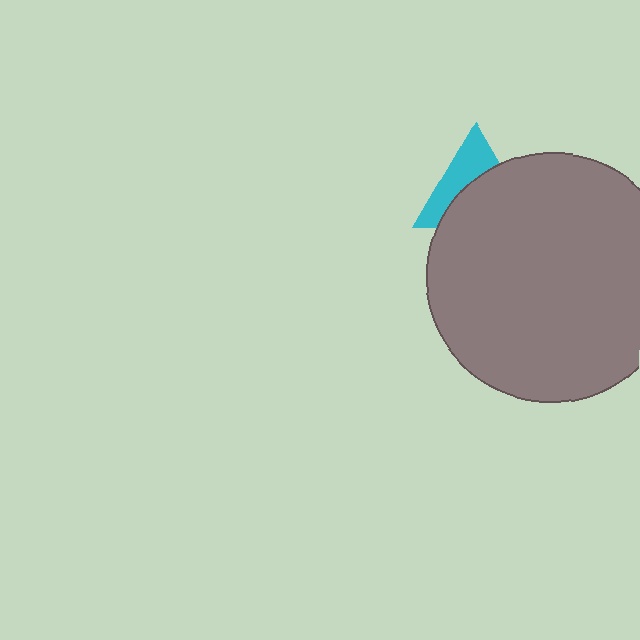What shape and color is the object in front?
The object in front is a gray circle.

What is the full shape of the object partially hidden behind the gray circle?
The partially hidden object is a cyan triangle.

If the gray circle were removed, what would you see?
You would see the complete cyan triangle.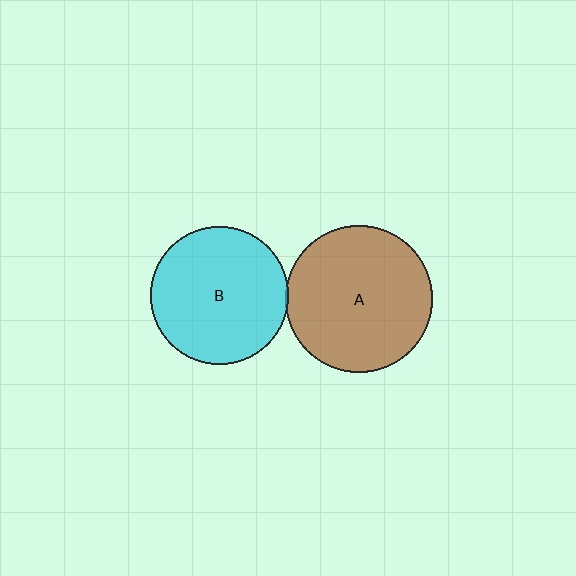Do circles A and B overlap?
Yes.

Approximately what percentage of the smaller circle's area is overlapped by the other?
Approximately 5%.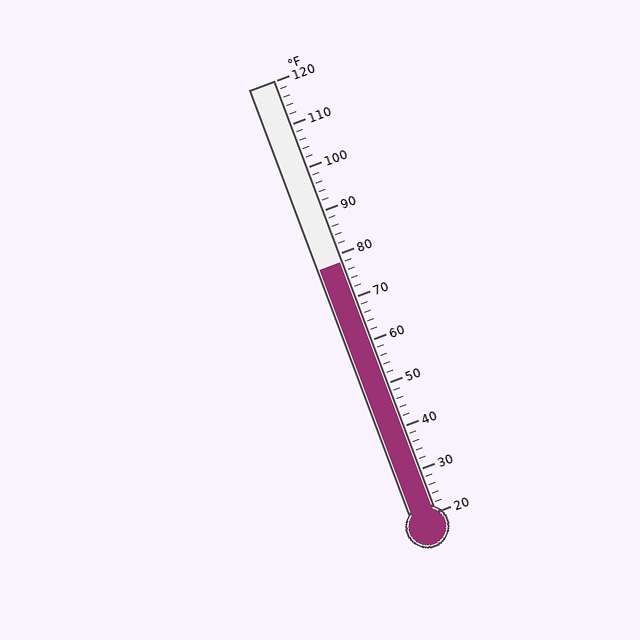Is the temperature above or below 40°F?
The temperature is above 40°F.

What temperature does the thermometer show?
The thermometer shows approximately 78°F.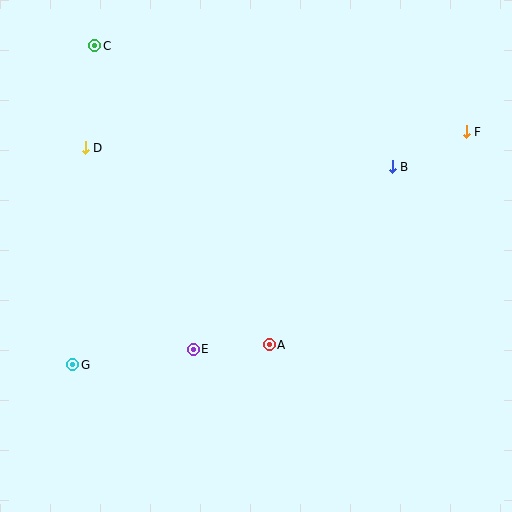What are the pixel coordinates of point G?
Point G is at (73, 365).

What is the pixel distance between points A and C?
The distance between A and C is 346 pixels.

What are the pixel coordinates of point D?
Point D is at (85, 148).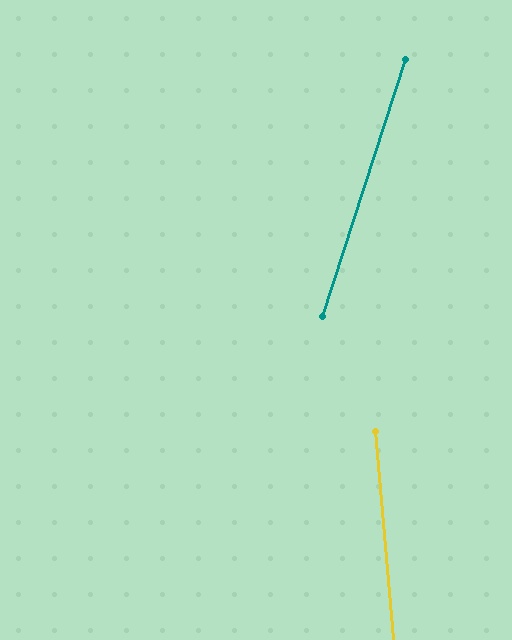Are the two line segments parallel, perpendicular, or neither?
Neither parallel nor perpendicular — they differ by about 23°.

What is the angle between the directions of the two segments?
Approximately 23 degrees.